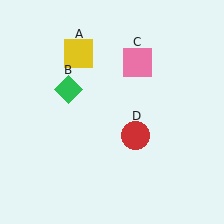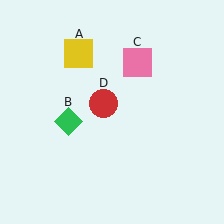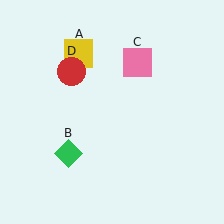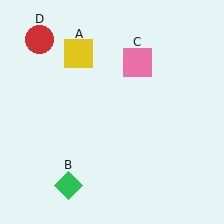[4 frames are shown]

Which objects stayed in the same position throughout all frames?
Yellow square (object A) and pink square (object C) remained stationary.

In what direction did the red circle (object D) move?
The red circle (object D) moved up and to the left.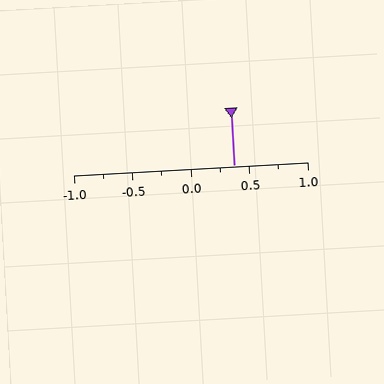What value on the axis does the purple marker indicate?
The marker indicates approximately 0.38.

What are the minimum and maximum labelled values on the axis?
The axis runs from -1.0 to 1.0.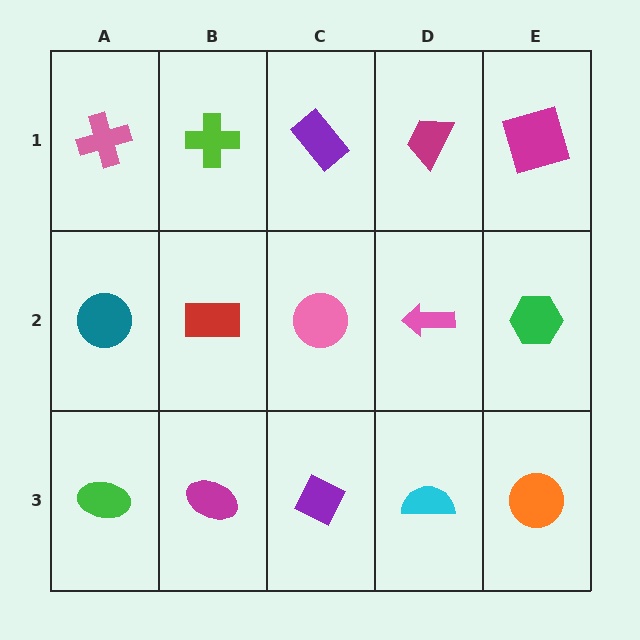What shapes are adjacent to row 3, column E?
A green hexagon (row 2, column E), a cyan semicircle (row 3, column D).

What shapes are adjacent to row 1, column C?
A pink circle (row 2, column C), a lime cross (row 1, column B), a magenta trapezoid (row 1, column D).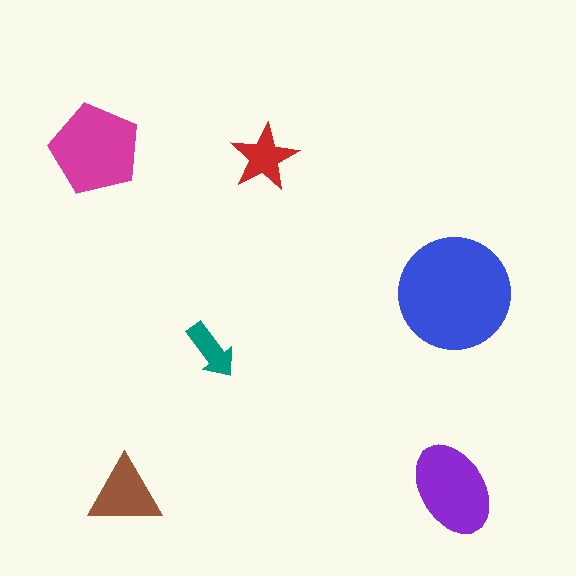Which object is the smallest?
The teal arrow.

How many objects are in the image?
There are 6 objects in the image.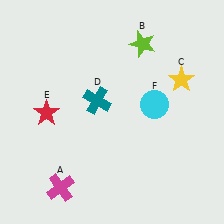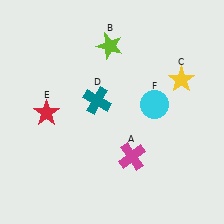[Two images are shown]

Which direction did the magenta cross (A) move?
The magenta cross (A) moved right.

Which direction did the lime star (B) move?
The lime star (B) moved left.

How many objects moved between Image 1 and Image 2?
2 objects moved between the two images.